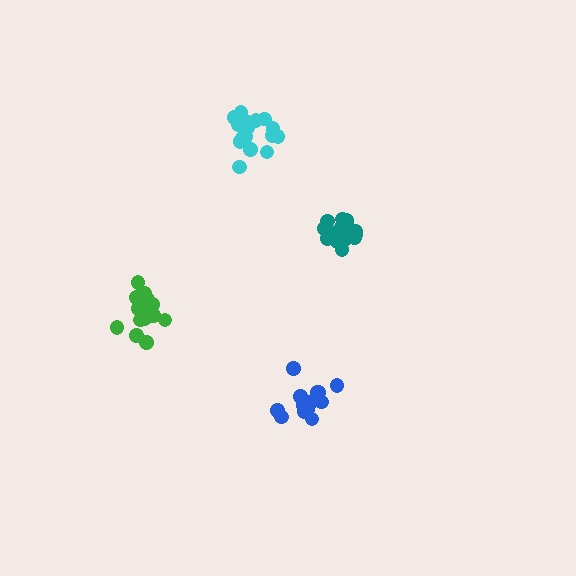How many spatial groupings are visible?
There are 4 spatial groupings.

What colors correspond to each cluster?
The clusters are colored: green, blue, cyan, teal.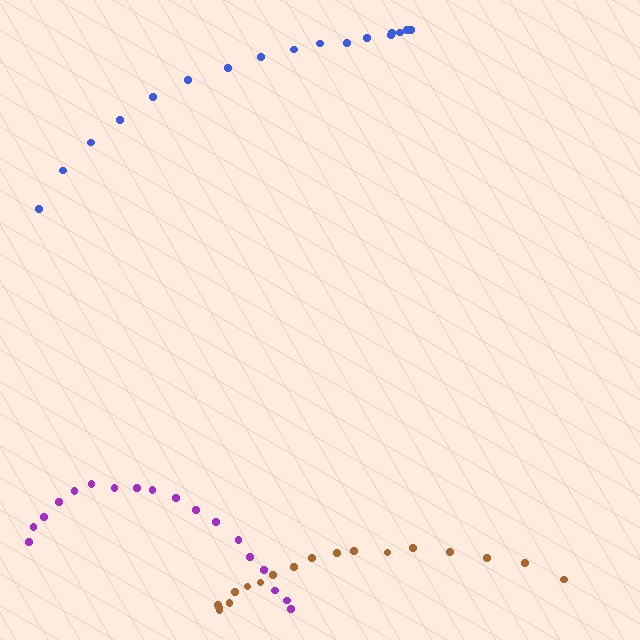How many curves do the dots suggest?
There are 3 distinct paths.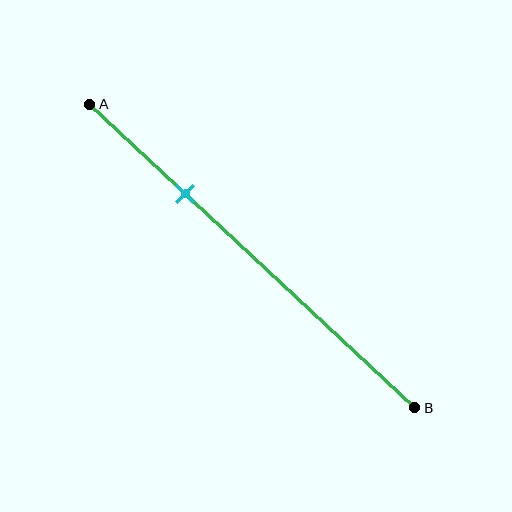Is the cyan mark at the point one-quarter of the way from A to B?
No, the mark is at about 30% from A, not at the 25% one-quarter point.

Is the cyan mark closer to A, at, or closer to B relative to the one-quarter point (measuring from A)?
The cyan mark is closer to point B than the one-quarter point of segment AB.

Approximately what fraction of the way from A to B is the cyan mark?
The cyan mark is approximately 30% of the way from A to B.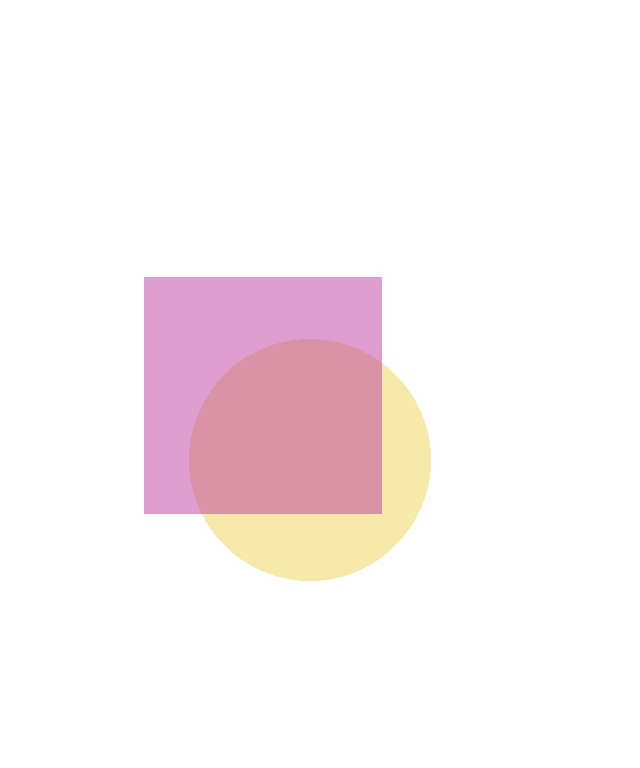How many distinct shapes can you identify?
There are 2 distinct shapes: a yellow circle, a magenta square.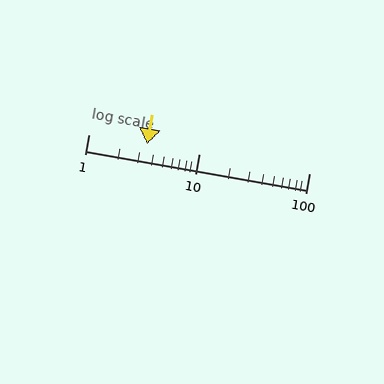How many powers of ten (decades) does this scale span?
The scale spans 2 decades, from 1 to 100.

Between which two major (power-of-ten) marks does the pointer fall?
The pointer is between 1 and 10.